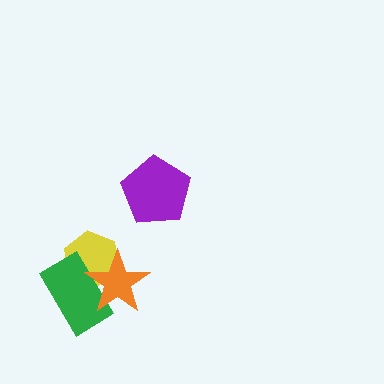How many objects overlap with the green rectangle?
2 objects overlap with the green rectangle.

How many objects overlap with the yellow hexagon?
2 objects overlap with the yellow hexagon.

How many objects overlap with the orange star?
2 objects overlap with the orange star.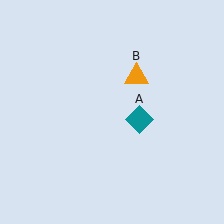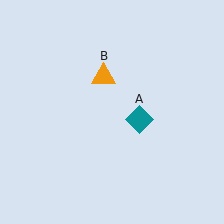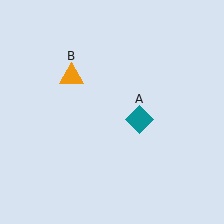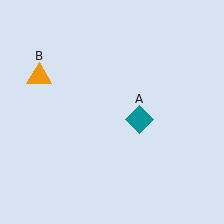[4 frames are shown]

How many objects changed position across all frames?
1 object changed position: orange triangle (object B).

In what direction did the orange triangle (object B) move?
The orange triangle (object B) moved left.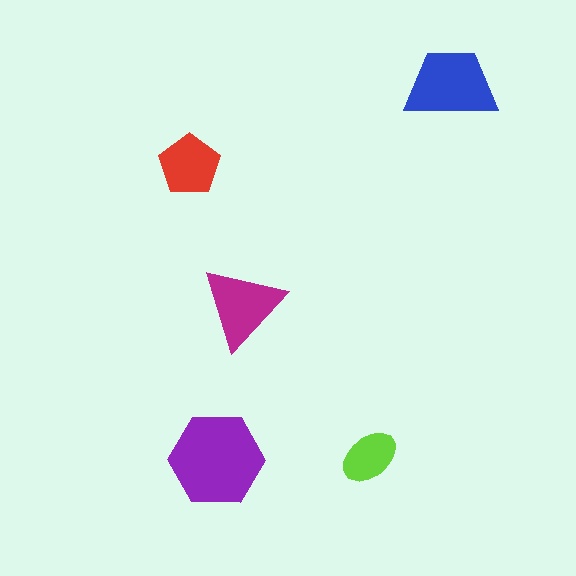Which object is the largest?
The purple hexagon.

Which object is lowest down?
The purple hexagon is bottommost.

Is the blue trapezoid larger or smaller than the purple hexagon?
Smaller.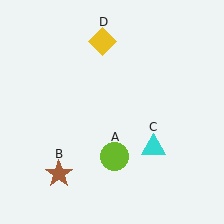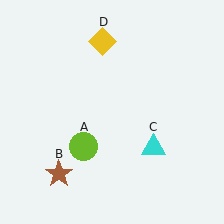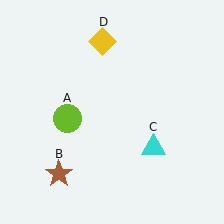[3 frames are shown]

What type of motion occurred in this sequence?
The lime circle (object A) rotated clockwise around the center of the scene.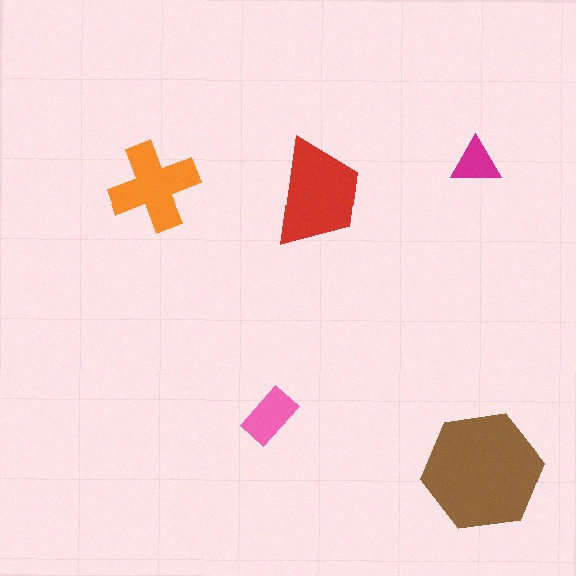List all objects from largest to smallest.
The brown hexagon, the red trapezoid, the orange cross, the pink rectangle, the magenta triangle.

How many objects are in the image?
There are 5 objects in the image.